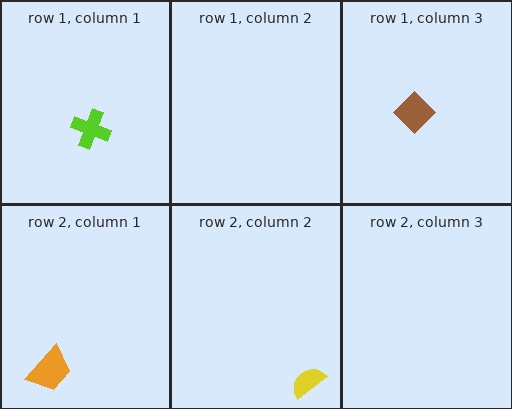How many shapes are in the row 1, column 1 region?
1.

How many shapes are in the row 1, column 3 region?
1.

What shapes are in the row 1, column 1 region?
The lime cross.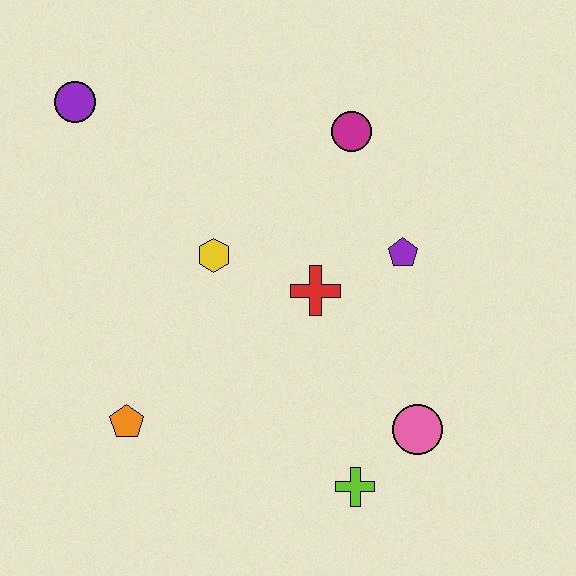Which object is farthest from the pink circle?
The purple circle is farthest from the pink circle.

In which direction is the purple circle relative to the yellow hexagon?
The purple circle is above the yellow hexagon.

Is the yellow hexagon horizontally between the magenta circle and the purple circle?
Yes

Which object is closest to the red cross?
The purple pentagon is closest to the red cross.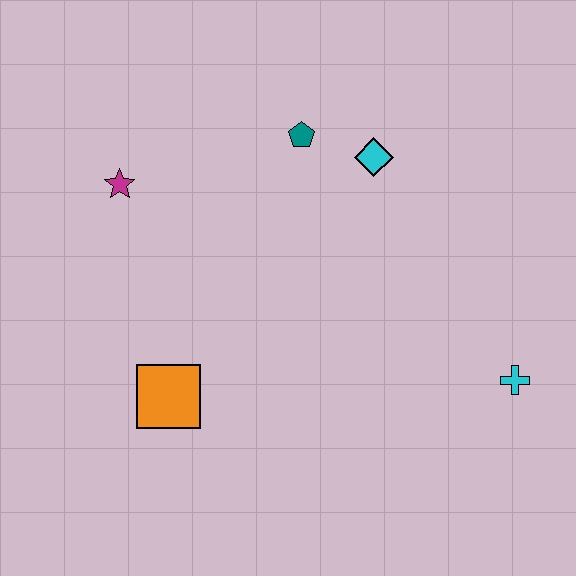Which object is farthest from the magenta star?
The cyan cross is farthest from the magenta star.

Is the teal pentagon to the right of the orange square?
Yes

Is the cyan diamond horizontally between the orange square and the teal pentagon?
No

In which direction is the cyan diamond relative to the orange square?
The cyan diamond is above the orange square.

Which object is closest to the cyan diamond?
The teal pentagon is closest to the cyan diamond.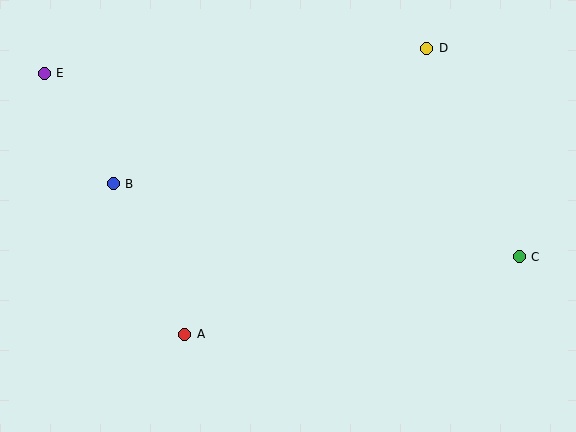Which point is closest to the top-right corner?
Point D is closest to the top-right corner.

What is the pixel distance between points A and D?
The distance between A and D is 374 pixels.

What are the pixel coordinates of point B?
Point B is at (113, 184).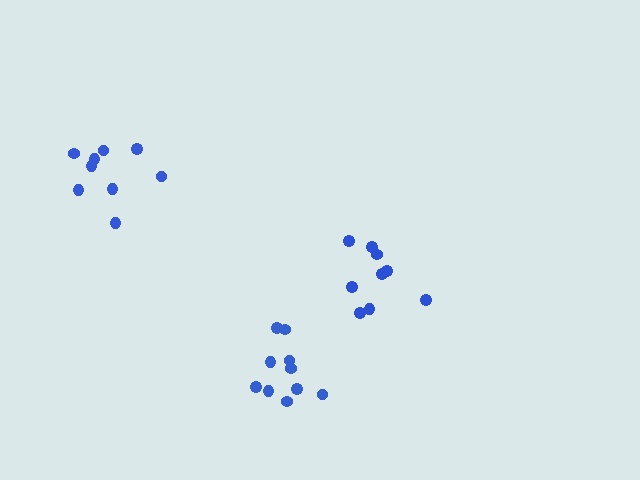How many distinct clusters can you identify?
There are 3 distinct clusters.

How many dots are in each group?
Group 1: 10 dots, Group 2: 9 dots, Group 3: 9 dots (28 total).